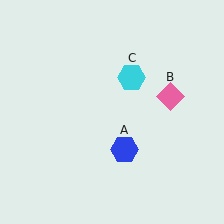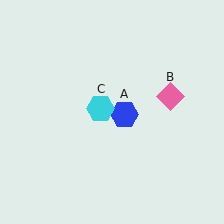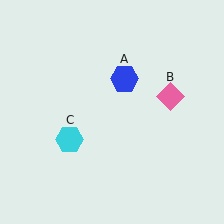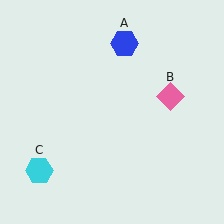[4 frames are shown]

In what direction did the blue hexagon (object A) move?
The blue hexagon (object A) moved up.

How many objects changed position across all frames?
2 objects changed position: blue hexagon (object A), cyan hexagon (object C).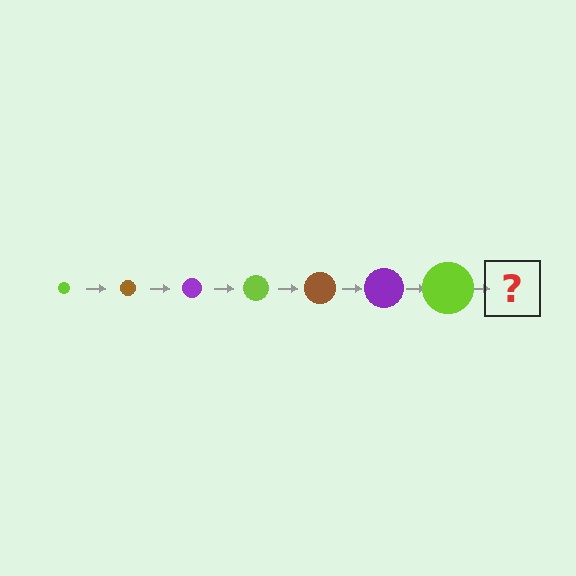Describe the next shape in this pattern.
It should be a brown circle, larger than the previous one.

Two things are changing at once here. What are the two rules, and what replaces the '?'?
The two rules are that the circle grows larger each step and the color cycles through lime, brown, and purple. The '?' should be a brown circle, larger than the previous one.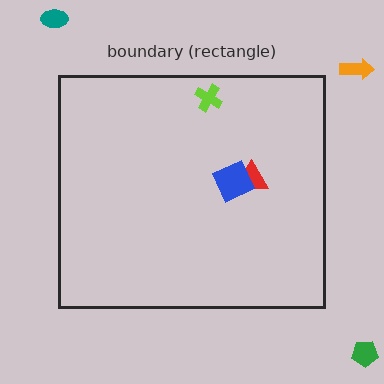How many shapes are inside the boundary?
3 inside, 3 outside.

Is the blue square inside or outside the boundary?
Inside.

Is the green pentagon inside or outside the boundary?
Outside.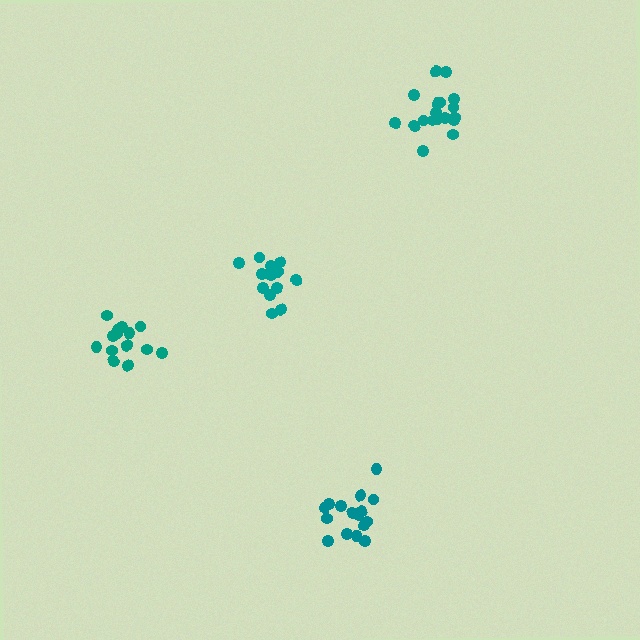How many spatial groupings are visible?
There are 4 spatial groupings.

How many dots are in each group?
Group 1: 15 dots, Group 2: 19 dots, Group 3: 14 dots, Group 4: 16 dots (64 total).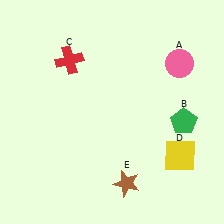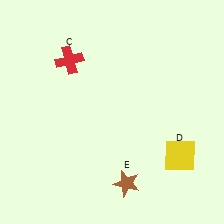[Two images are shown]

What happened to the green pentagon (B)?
The green pentagon (B) was removed in Image 2. It was in the bottom-right area of Image 1.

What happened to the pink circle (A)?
The pink circle (A) was removed in Image 2. It was in the top-right area of Image 1.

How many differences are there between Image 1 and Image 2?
There are 2 differences between the two images.